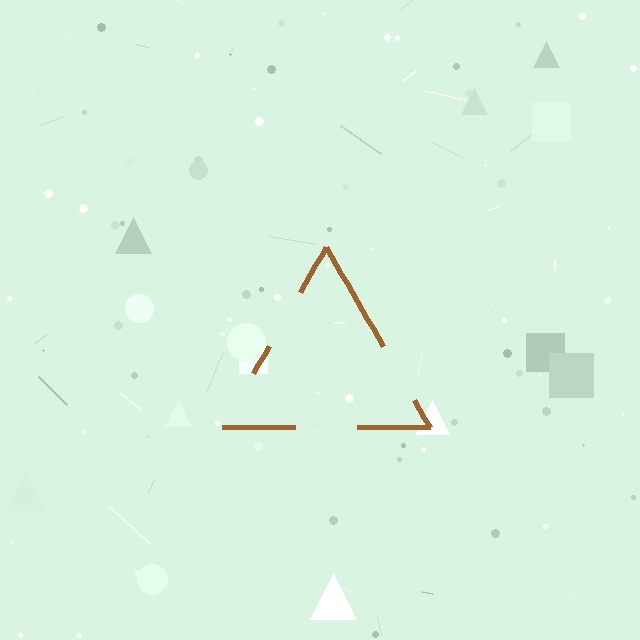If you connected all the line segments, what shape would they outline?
They would outline a triangle.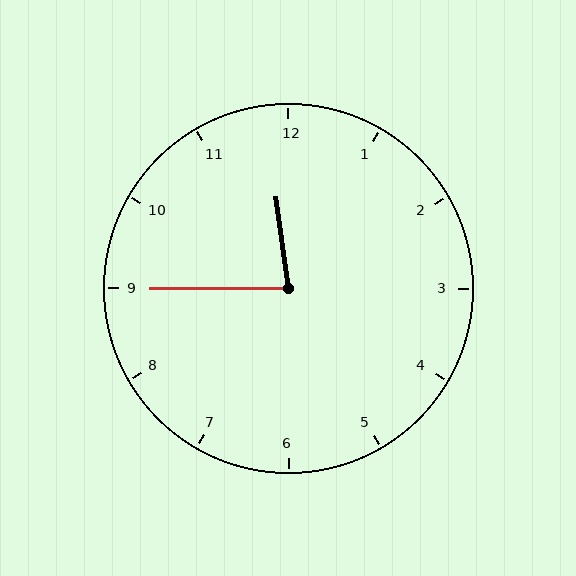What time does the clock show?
11:45.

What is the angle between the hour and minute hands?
Approximately 82 degrees.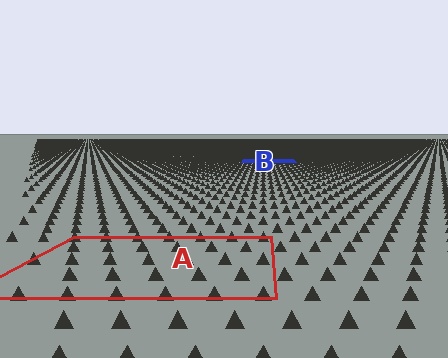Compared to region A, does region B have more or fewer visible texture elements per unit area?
Region B has more texture elements per unit area — they are packed more densely because it is farther away.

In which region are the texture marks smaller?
The texture marks are smaller in region B, because it is farther away.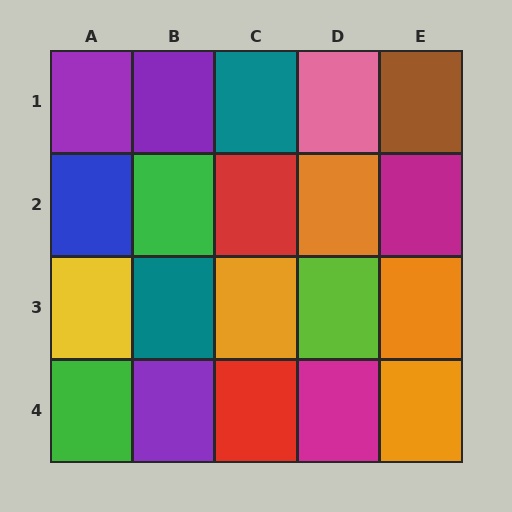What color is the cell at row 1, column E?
Brown.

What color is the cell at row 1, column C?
Teal.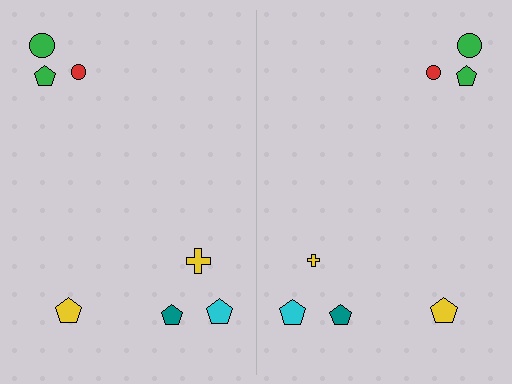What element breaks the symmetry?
The yellow cross on the right side has a different size than its mirror counterpart.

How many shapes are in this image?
There are 14 shapes in this image.